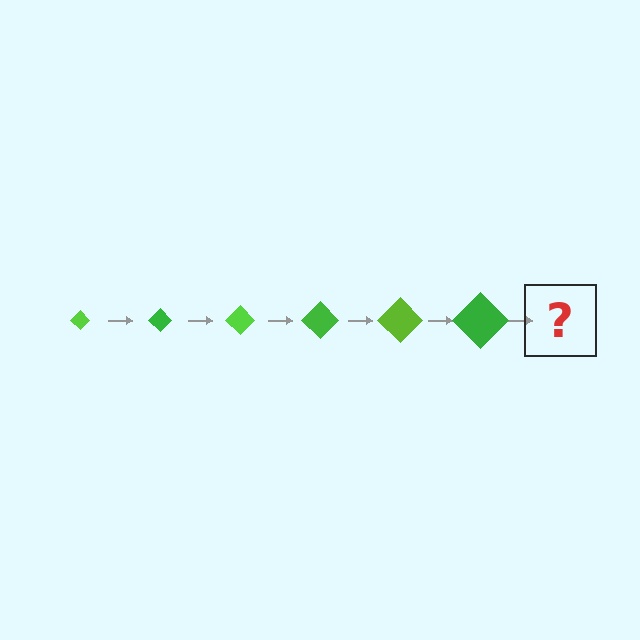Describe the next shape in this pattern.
It should be a lime diamond, larger than the previous one.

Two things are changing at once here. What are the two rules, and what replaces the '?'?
The two rules are that the diamond grows larger each step and the color cycles through lime and green. The '?' should be a lime diamond, larger than the previous one.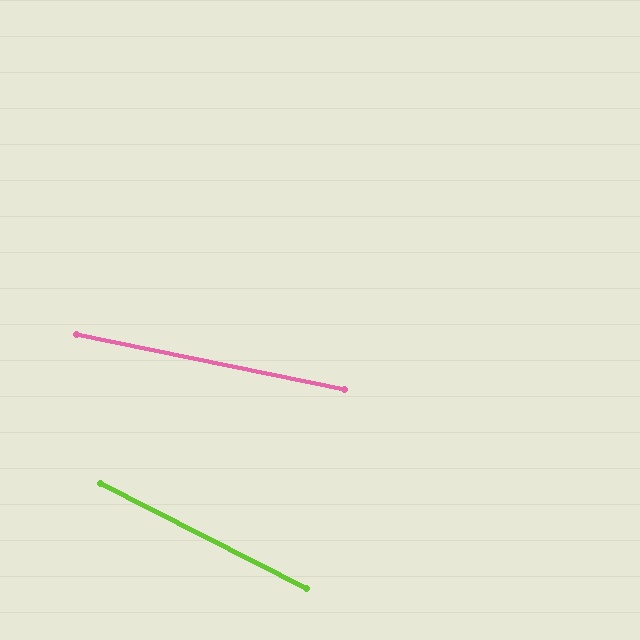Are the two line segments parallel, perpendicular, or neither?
Neither parallel nor perpendicular — they differ by about 15°.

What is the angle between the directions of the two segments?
Approximately 15 degrees.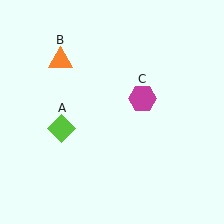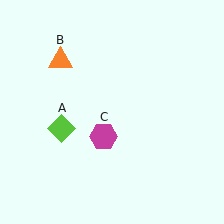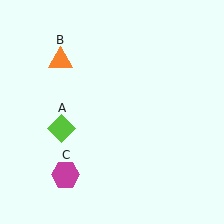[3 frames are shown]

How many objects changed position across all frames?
1 object changed position: magenta hexagon (object C).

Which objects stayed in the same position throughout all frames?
Lime diamond (object A) and orange triangle (object B) remained stationary.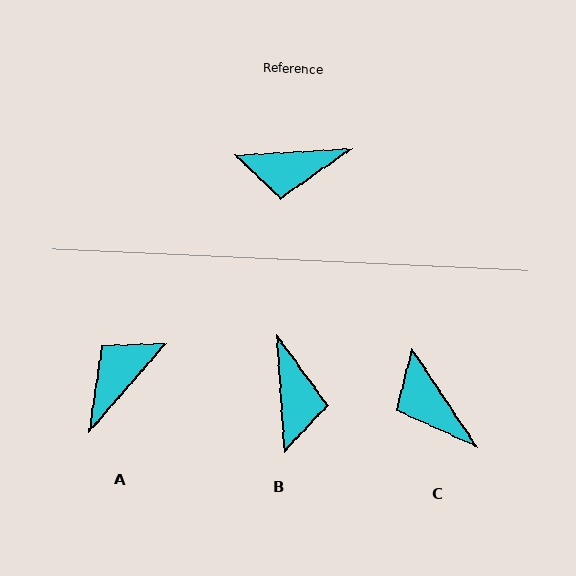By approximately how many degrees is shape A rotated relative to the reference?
Approximately 134 degrees clockwise.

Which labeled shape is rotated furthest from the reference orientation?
A, about 134 degrees away.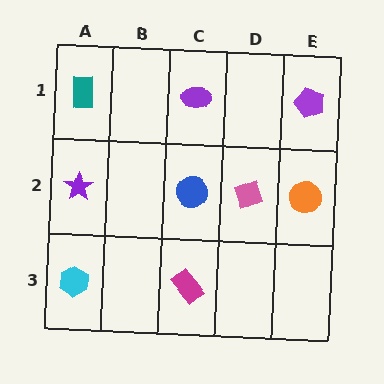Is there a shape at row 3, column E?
No, that cell is empty.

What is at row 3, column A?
A cyan hexagon.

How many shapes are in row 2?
4 shapes.